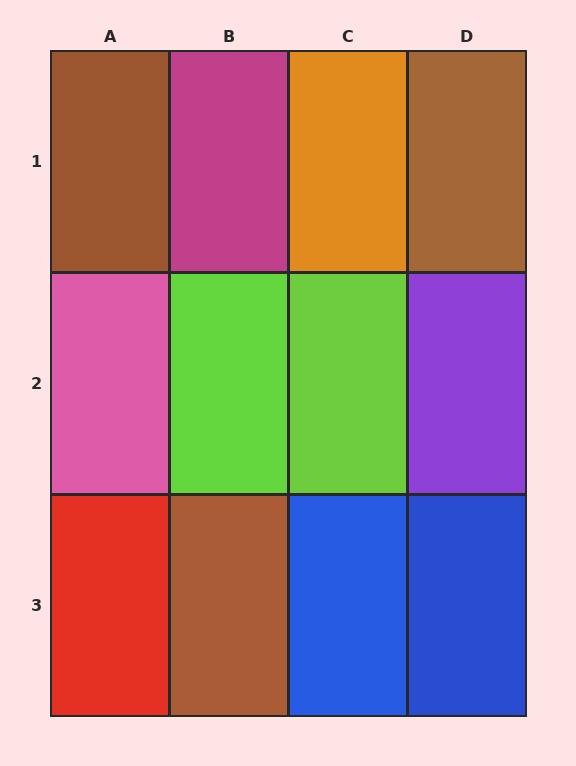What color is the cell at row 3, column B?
Brown.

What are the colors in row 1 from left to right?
Brown, magenta, orange, brown.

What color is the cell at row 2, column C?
Lime.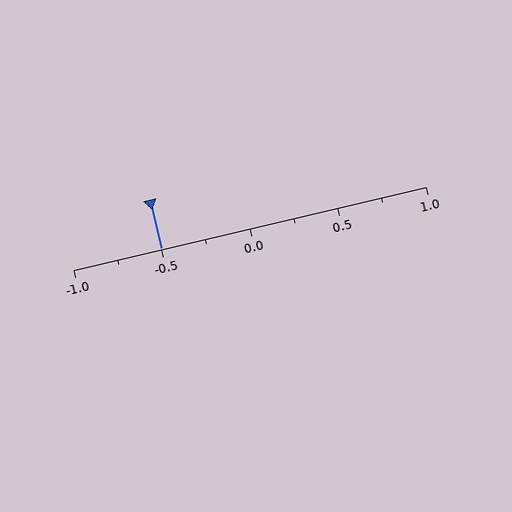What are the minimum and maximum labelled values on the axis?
The axis runs from -1.0 to 1.0.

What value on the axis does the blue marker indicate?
The marker indicates approximately -0.5.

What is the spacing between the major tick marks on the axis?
The major ticks are spaced 0.5 apart.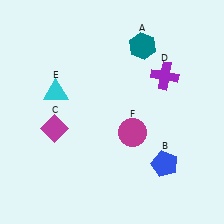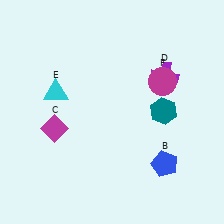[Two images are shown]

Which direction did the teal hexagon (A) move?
The teal hexagon (A) moved down.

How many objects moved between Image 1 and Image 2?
2 objects moved between the two images.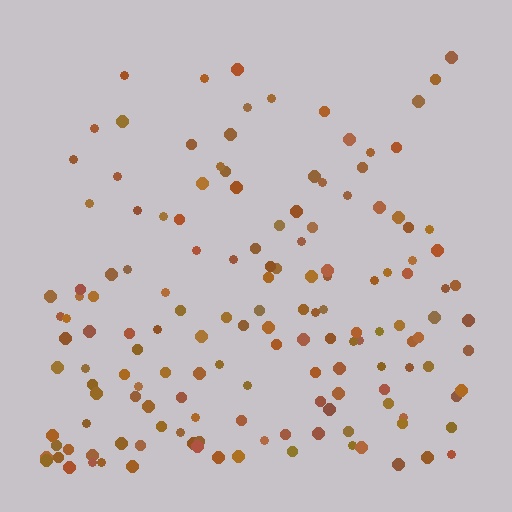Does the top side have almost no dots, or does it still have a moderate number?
Still a moderate number, just noticeably fewer than the bottom.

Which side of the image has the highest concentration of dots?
The bottom.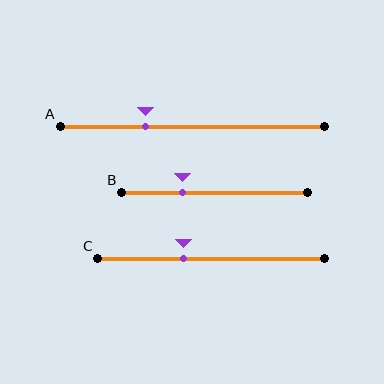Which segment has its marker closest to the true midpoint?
Segment C has its marker closest to the true midpoint.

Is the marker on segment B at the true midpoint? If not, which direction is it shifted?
No, the marker on segment B is shifted to the left by about 17% of the segment length.